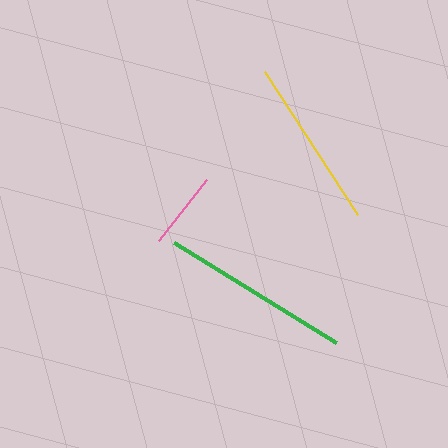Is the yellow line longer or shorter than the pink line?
The yellow line is longer than the pink line.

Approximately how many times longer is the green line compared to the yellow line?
The green line is approximately 1.1 times the length of the yellow line.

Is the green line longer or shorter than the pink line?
The green line is longer than the pink line.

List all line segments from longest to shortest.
From longest to shortest: green, yellow, pink.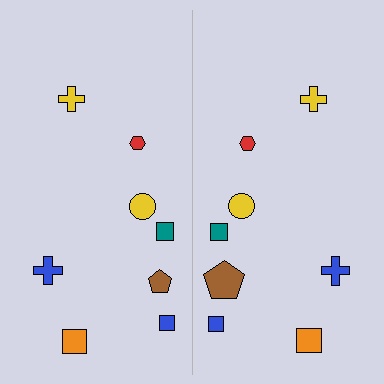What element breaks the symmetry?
The brown pentagon on the right side has a different size than its mirror counterpart.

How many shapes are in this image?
There are 16 shapes in this image.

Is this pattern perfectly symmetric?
No, the pattern is not perfectly symmetric. The brown pentagon on the right side has a different size than its mirror counterpart.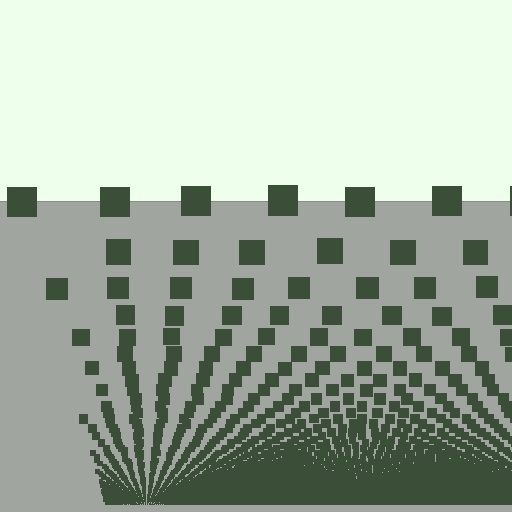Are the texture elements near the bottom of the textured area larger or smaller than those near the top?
Smaller. The gradient is inverted — elements near the bottom are smaller and denser.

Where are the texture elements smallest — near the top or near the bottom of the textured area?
Near the bottom.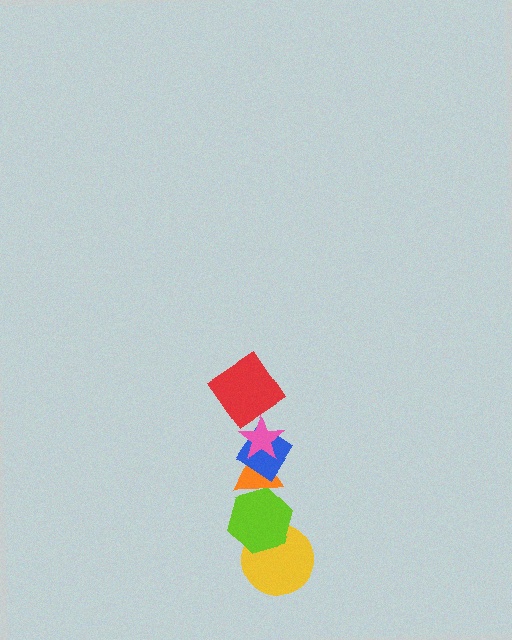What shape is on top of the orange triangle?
The blue diamond is on top of the orange triangle.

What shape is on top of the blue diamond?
The pink star is on top of the blue diamond.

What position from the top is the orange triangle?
The orange triangle is 4th from the top.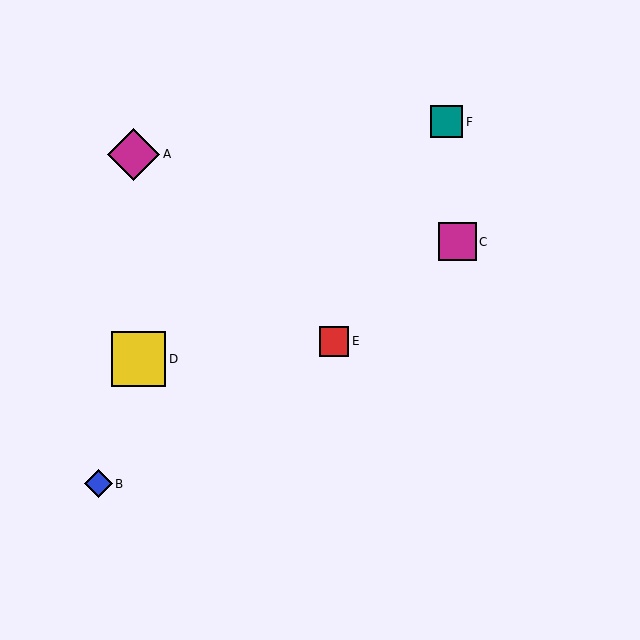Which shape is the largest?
The yellow square (labeled D) is the largest.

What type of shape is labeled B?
Shape B is a blue diamond.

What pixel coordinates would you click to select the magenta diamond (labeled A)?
Click at (133, 154) to select the magenta diamond A.